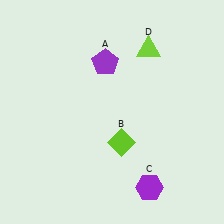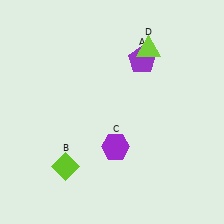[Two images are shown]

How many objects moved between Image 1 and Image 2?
3 objects moved between the two images.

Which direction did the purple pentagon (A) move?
The purple pentagon (A) moved right.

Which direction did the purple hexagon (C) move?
The purple hexagon (C) moved up.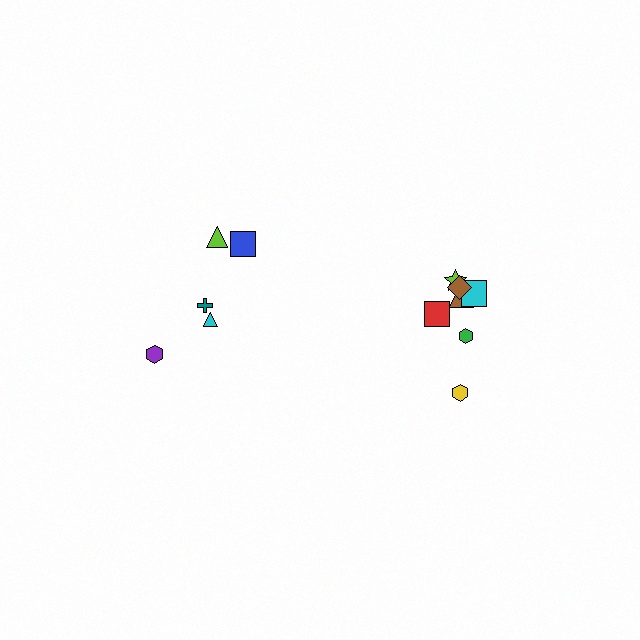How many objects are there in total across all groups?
There are 12 objects.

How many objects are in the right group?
There are 7 objects.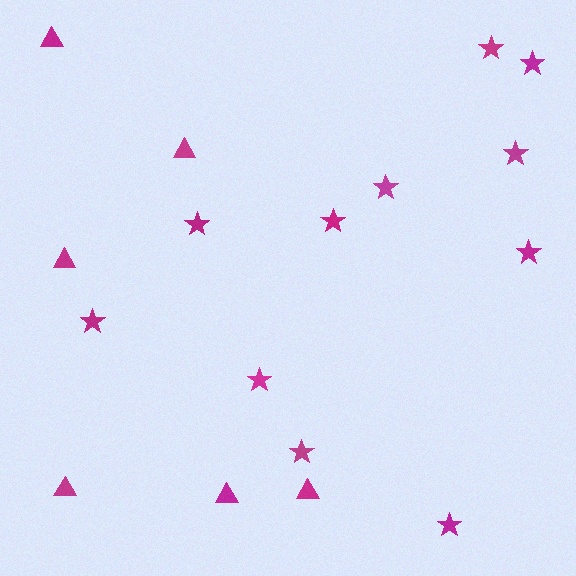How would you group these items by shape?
There are 2 groups: one group of triangles (6) and one group of stars (11).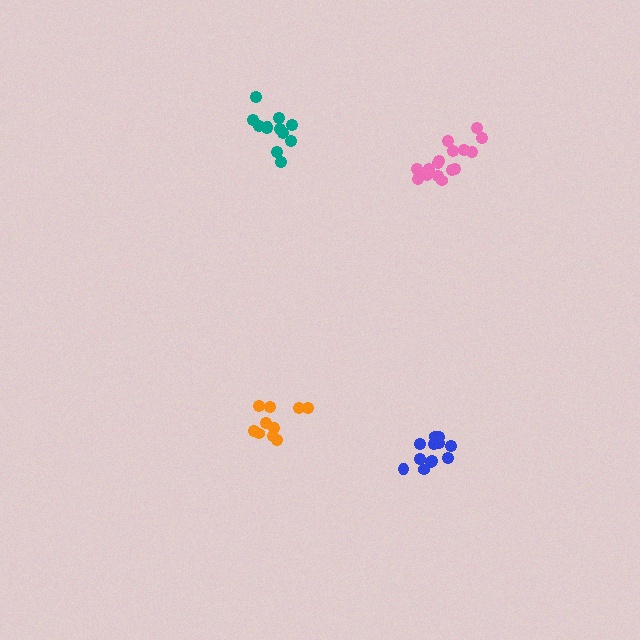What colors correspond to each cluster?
The clusters are colored: blue, orange, pink, teal.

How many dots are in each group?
Group 1: 12 dots, Group 2: 10 dots, Group 3: 16 dots, Group 4: 12 dots (50 total).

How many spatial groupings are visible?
There are 4 spatial groupings.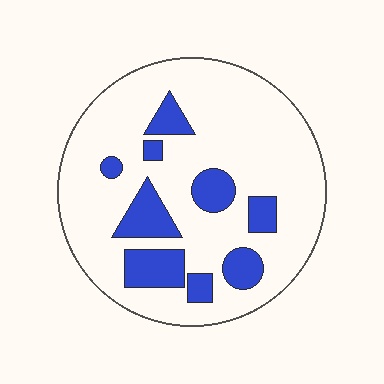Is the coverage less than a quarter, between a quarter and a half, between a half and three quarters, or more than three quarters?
Less than a quarter.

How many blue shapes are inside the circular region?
9.